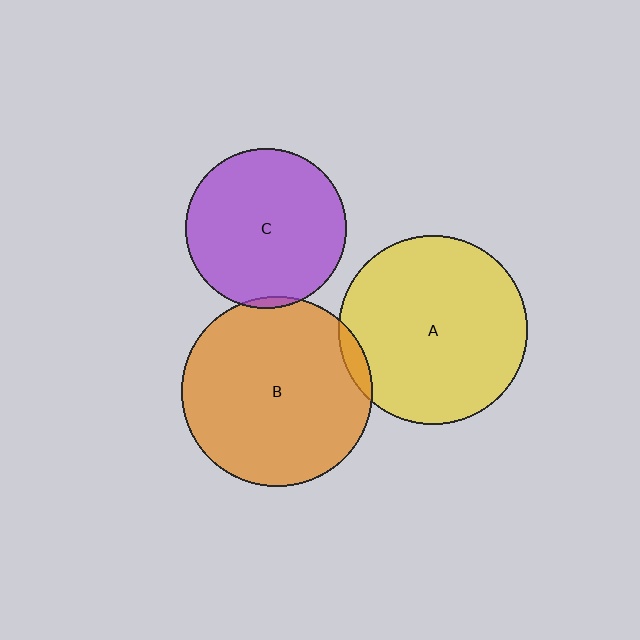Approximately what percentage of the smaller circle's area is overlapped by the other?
Approximately 5%.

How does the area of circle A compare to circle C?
Approximately 1.4 times.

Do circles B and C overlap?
Yes.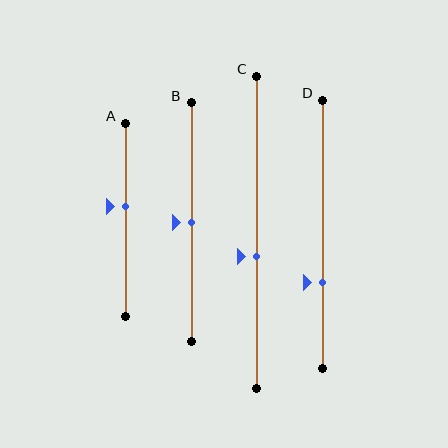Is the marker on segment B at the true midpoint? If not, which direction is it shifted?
Yes, the marker on segment B is at the true midpoint.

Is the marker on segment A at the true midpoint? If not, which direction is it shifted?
No, the marker on segment A is shifted upward by about 7% of the segment length.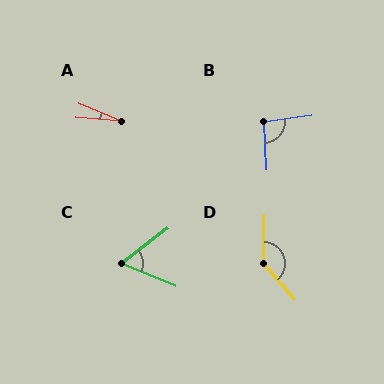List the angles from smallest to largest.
A (17°), C (60°), B (95°), D (138°).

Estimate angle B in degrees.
Approximately 95 degrees.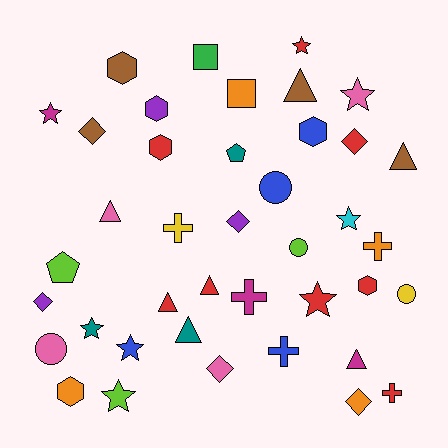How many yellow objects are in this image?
There are 2 yellow objects.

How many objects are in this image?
There are 40 objects.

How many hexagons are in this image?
There are 6 hexagons.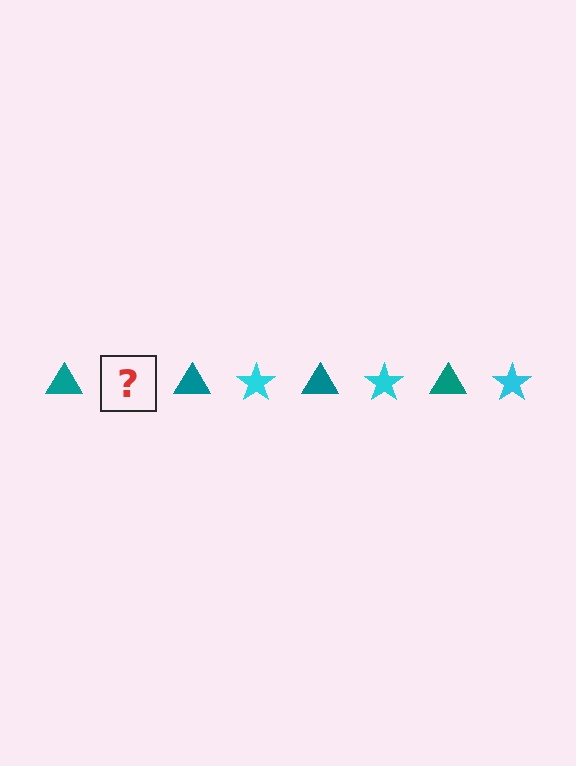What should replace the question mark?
The question mark should be replaced with a cyan star.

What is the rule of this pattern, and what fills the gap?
The rule is that the pattern alternates between teal triangle and cyan star. The gap should be filled with a cyan star.